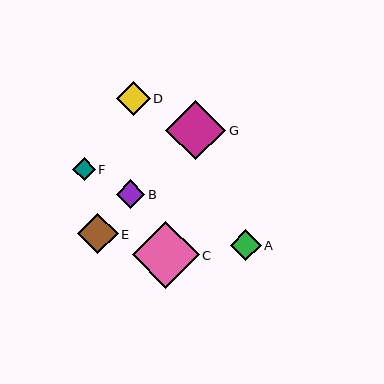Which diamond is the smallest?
Diamond F is the smallest with a size of approximately 23 pixels.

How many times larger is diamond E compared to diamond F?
Diamond E is approximately 1.8 times the size of diamond F.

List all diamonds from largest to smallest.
From largest to smallest: C, G, E, D, A, B, F.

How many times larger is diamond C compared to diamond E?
Diamond C is approximately 1.7 times the size of diamond E.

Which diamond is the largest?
Diamond C is the largest with a size of approximately 67 pixels.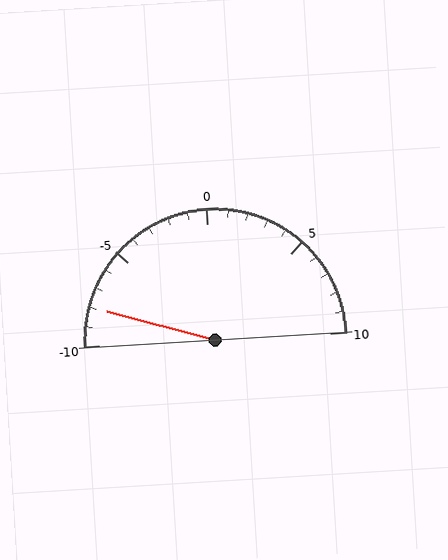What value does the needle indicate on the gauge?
The needle indicates approximately -8.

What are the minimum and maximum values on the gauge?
The gauge ranges from -10 to 10.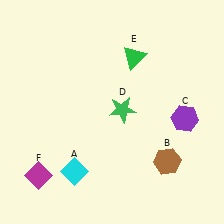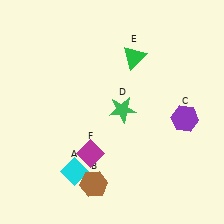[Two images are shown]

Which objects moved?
The objects that moved are: the brown hexagon (B), the magenta diamond (F).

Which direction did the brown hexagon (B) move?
The brown hexagon (B) moved left.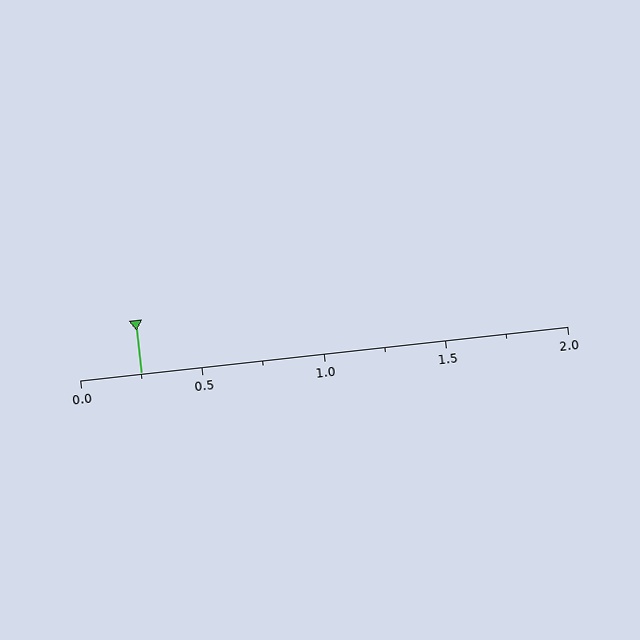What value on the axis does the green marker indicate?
The marker indicates approximately 0.25.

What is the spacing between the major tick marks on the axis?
The major ticks are spaced 0.5 apart.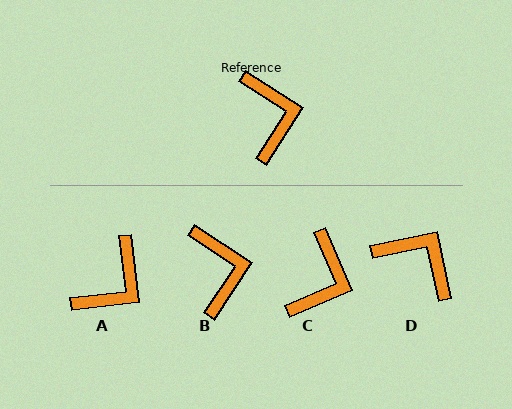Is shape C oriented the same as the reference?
No, it is off by about 34 degrees.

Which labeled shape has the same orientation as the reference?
B.